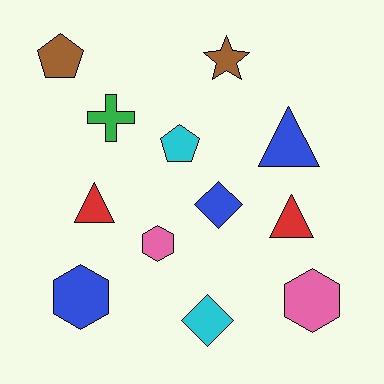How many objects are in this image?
There are 12 objects.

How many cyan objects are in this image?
There are 2 cyan objects.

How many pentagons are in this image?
There are 2 pentagons.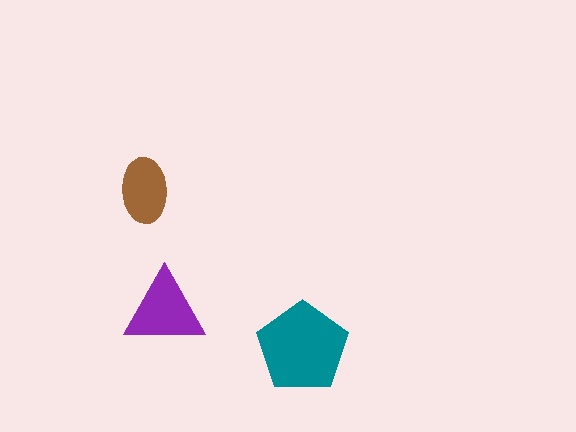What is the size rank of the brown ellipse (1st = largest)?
3rd.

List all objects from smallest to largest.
The brown ellipse, the purple triangle, the teal pentagon.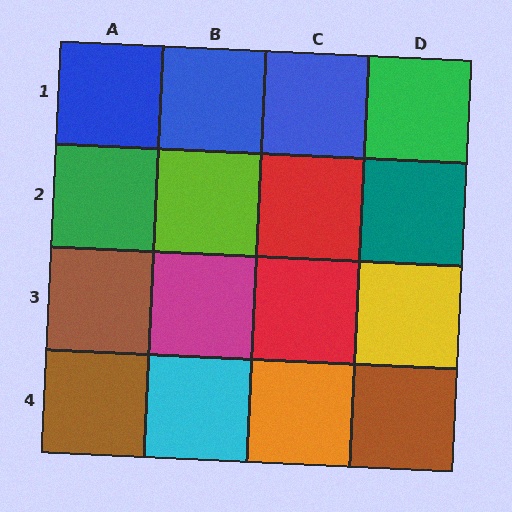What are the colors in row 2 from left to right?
Green, lime, red, teal.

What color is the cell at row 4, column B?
Cyan.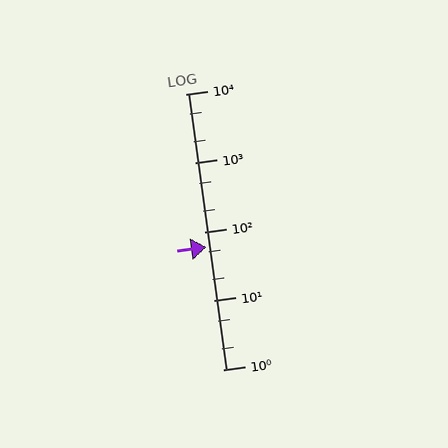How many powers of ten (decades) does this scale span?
The scale spans 4 decades, from 1 to 10000.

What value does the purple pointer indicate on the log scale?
The pointer indicates approximately 60.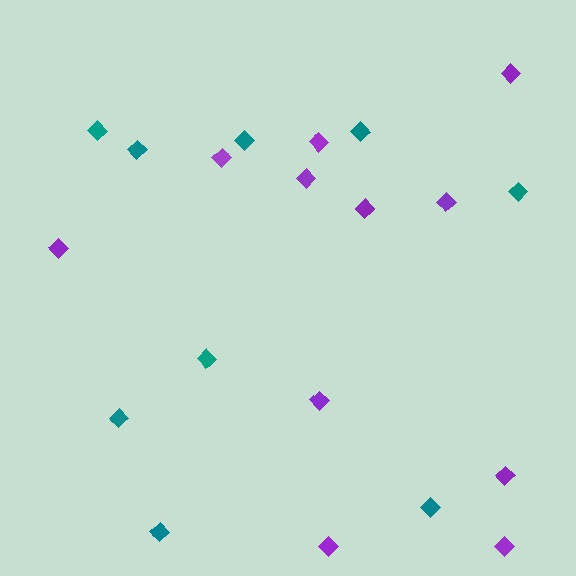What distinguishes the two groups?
There are 2 groups: one group of purple diamonds (11) and one group of teal diamonds (9).